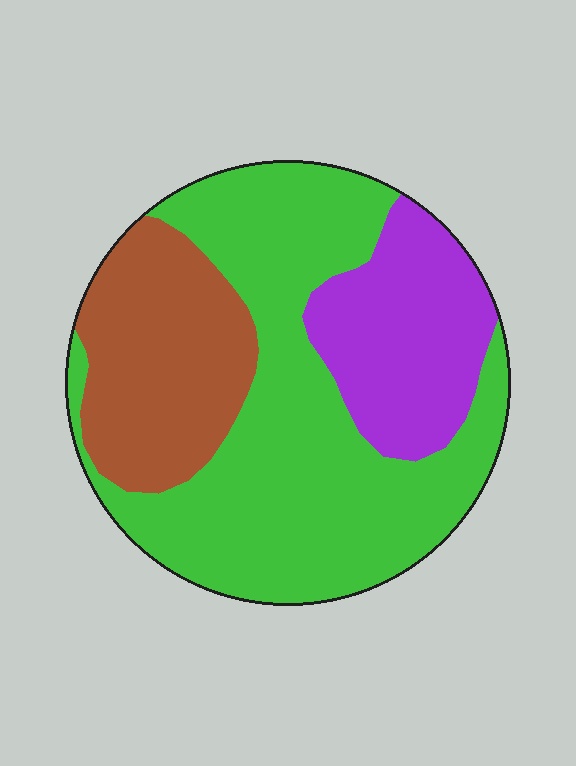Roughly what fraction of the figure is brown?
Brown covers roughly 25% of the figure.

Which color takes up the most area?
Green, at roughly 55%.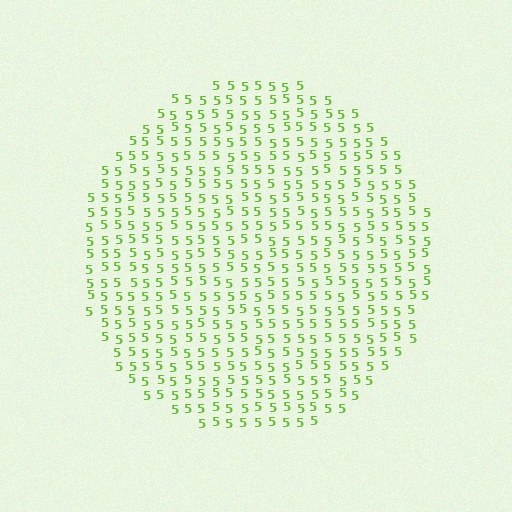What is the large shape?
The large shape is a circle.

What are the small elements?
The small elements are digit 5's.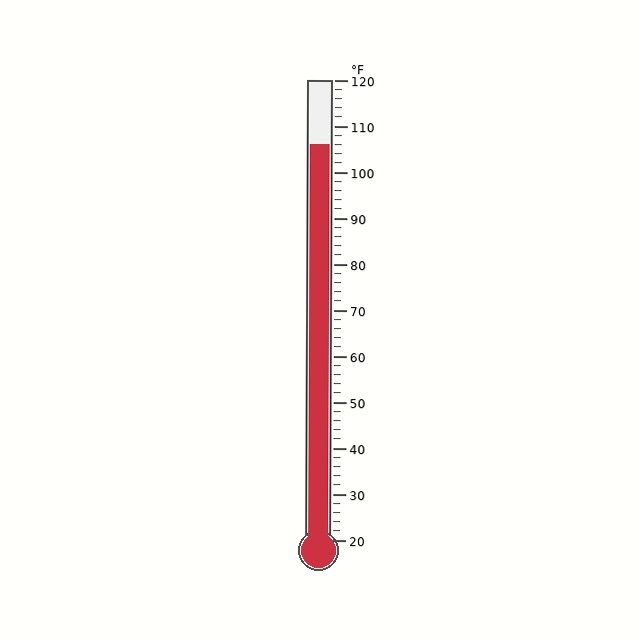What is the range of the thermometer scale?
The thermometer scale ranges from 20°F to 120°F.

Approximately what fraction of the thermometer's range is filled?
The thermometer is filled to approximately 85% of its range.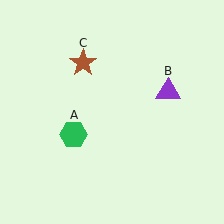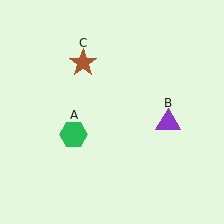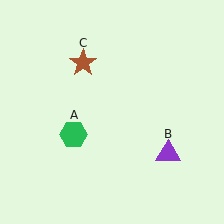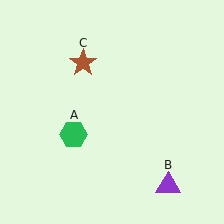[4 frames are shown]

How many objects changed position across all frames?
1 object changed position: purple triangle (object B).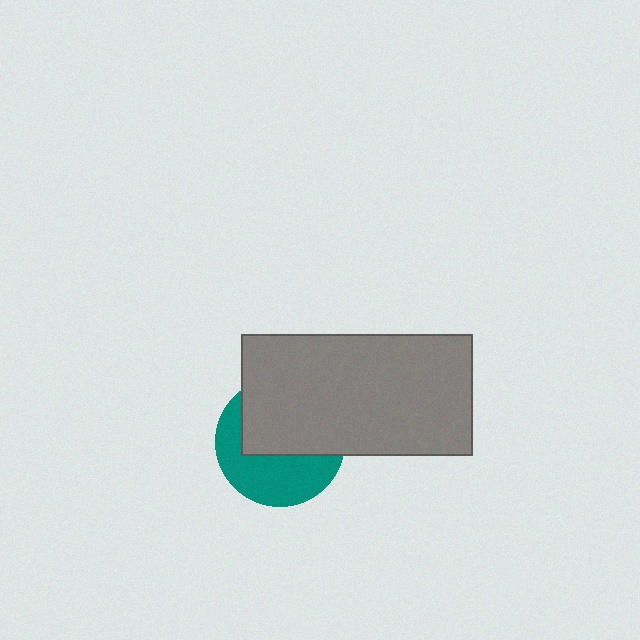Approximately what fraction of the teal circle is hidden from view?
Roughly 53% of the teal circle is hidden behind the gray rectangle.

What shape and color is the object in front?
The object in front is a gray rectangle.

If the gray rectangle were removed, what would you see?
You would see the complete teal circle.